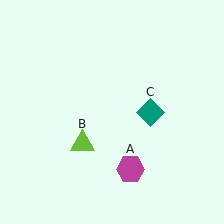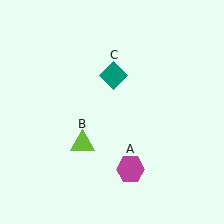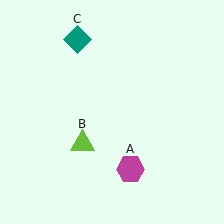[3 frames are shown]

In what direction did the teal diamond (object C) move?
The teal diamond (object C) moved up and to the left.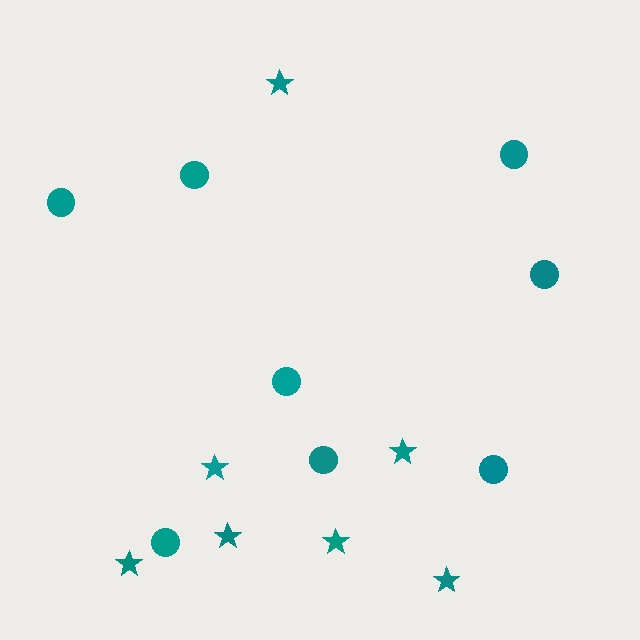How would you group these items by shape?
There are 2 groups: one group of stars (7) and one group of circles (8).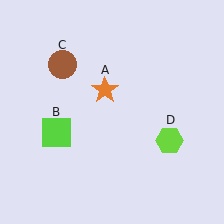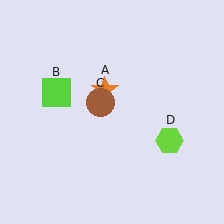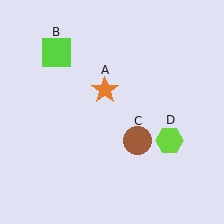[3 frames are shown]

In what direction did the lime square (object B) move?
The lime square (object B) moved up.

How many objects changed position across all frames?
2 objects changed position: lime square (object B), brown circle (object C).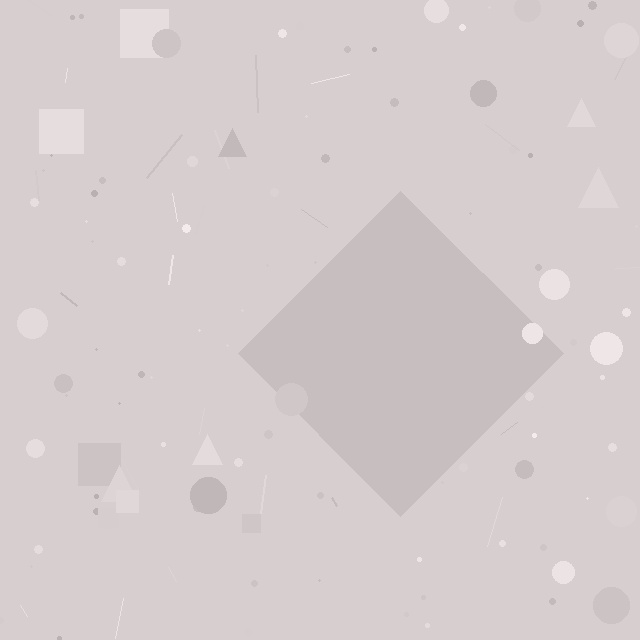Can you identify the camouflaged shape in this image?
The camouflaged shape is a diamond.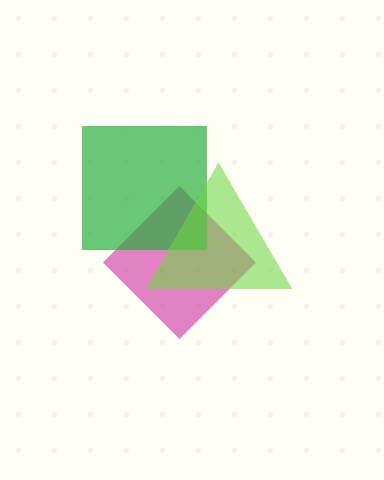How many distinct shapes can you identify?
There are 3 distinct shapes: a magenta diamond, a green square, a lime triangle.